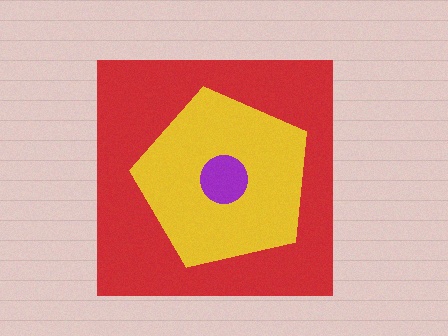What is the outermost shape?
The red square.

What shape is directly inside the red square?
The yellow pentagon.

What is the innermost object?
The purple circle.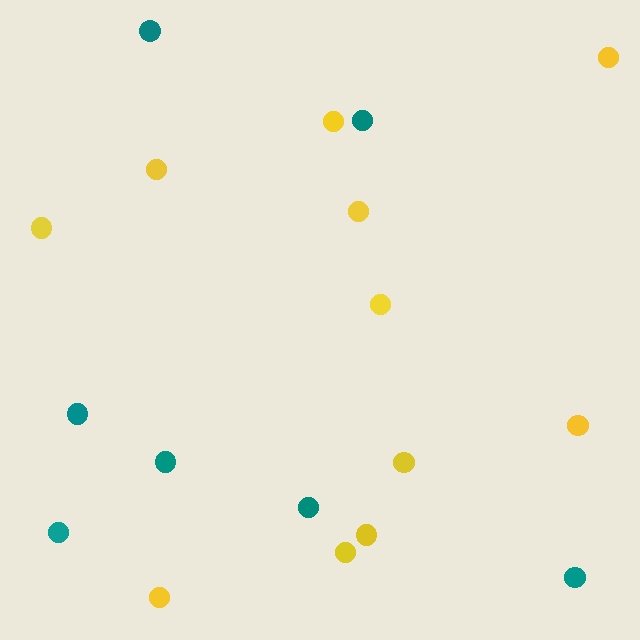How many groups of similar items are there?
There are 2 groups: one group of yellow circles (11) and one group of teal circles (7).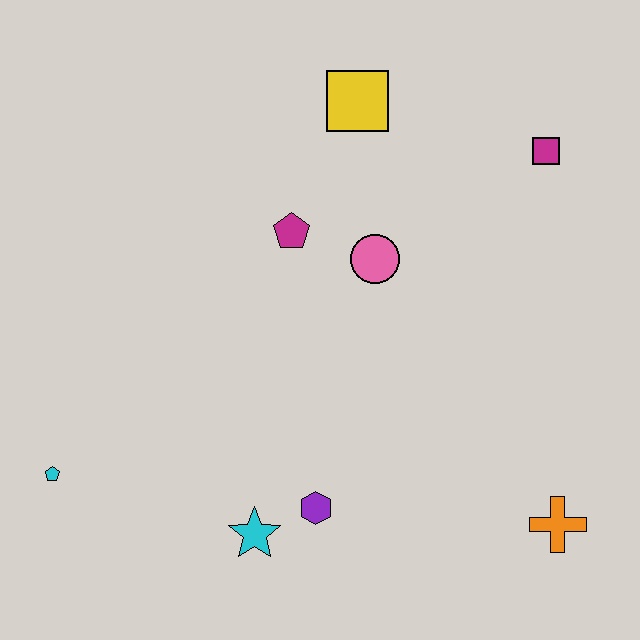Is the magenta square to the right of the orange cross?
No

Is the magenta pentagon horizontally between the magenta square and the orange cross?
No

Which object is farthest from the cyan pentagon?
The magenta square is farthest from the cyan pentagon.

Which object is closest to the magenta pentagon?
The pink circle is closest to the magenta pentagon.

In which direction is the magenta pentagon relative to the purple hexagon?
The magenta pentagon is above the purple hexagon.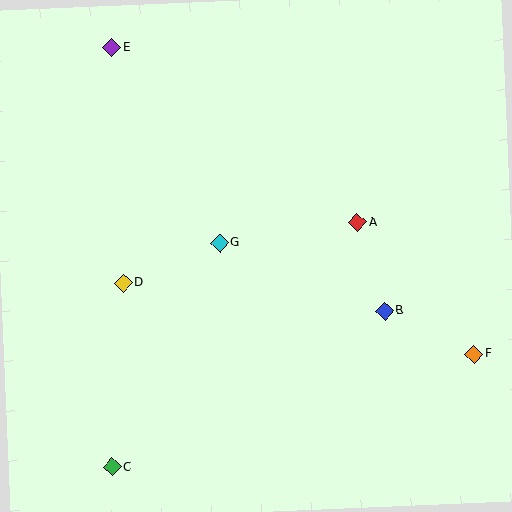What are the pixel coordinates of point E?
Point E is at (112, 48).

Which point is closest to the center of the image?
Point G at (219, 243) is closest to the center.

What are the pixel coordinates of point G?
Point G is at (219, 243).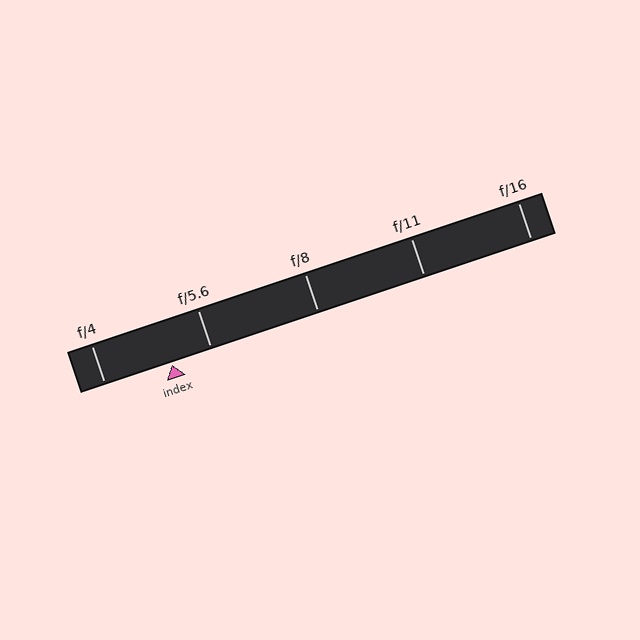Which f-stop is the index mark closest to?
The index mark is closest to f/5.6.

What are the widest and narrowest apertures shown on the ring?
The widest aperture shown is f/4 and the narrowest is f/16.